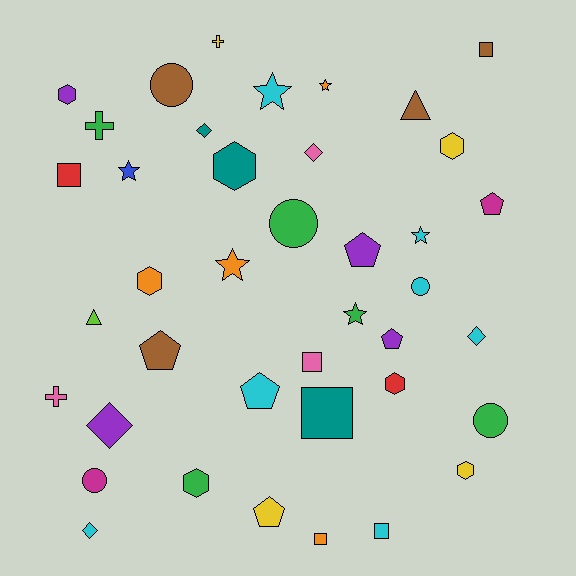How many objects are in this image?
There are 40 objects.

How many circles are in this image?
There are 5 circles.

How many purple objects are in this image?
There are 4 purple objects.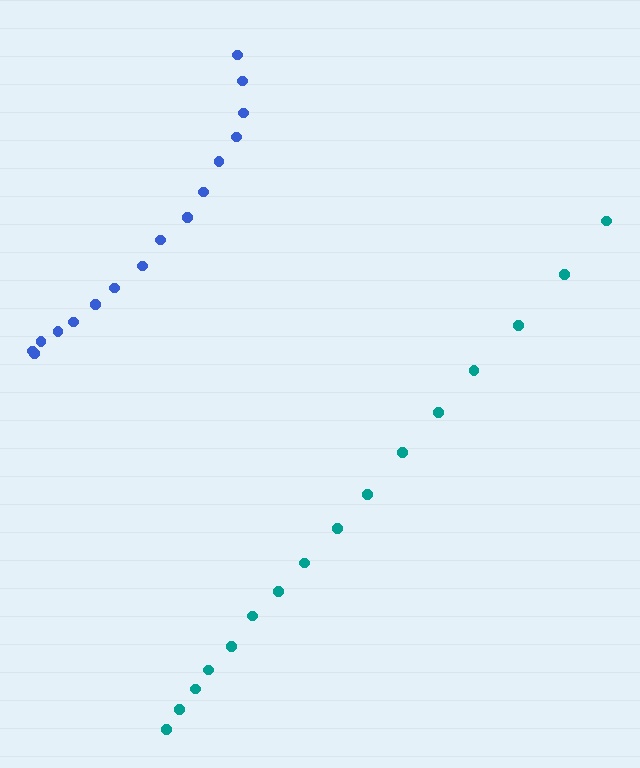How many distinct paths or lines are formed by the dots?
There are 2 distinct paths.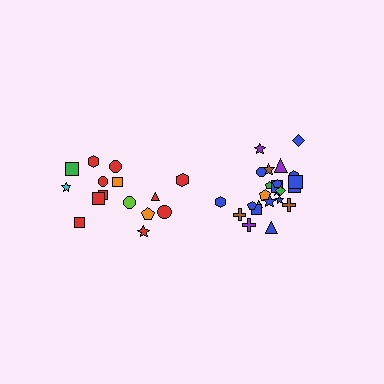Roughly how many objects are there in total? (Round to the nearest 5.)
Roughly 40 objects in total.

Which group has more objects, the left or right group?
The right group.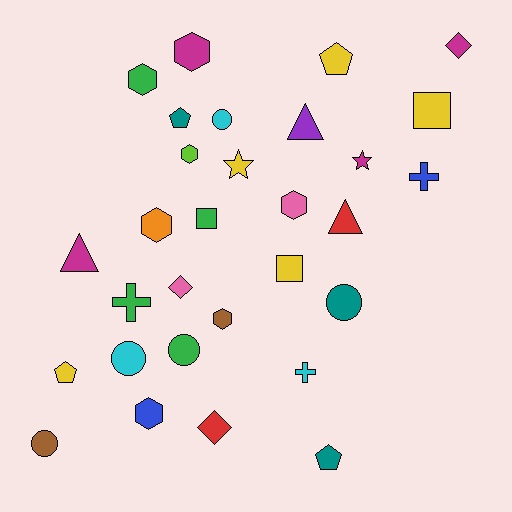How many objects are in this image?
There are 30 objects.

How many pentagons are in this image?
There are 4 pentagons.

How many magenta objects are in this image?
There are 4 magenta objects.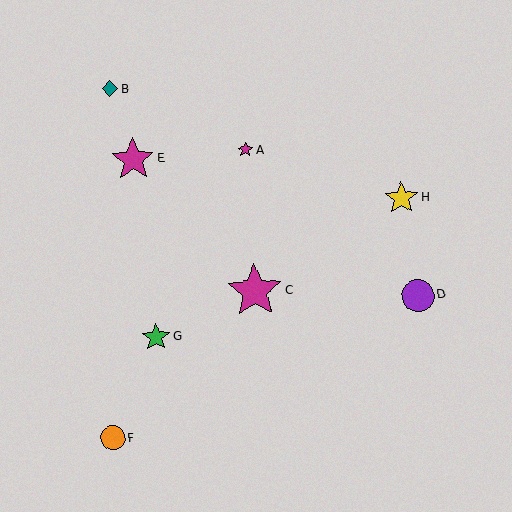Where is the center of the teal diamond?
The center of the teal diamond is at (110, 89).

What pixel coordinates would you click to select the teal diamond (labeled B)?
Click at (110, 89) to select the teal diamond B.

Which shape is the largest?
The magenta star (labeled C) is the largest.